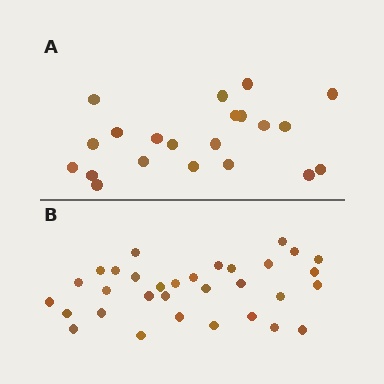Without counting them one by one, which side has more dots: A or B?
Region B (the bottom region) has more dots.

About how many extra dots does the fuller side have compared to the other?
Region B has roughly 12 or so more dots than region A.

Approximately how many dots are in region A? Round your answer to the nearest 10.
About 20 dots. (The exact count is 21, which rounds to 20.)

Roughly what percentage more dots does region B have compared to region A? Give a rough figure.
About 50% more.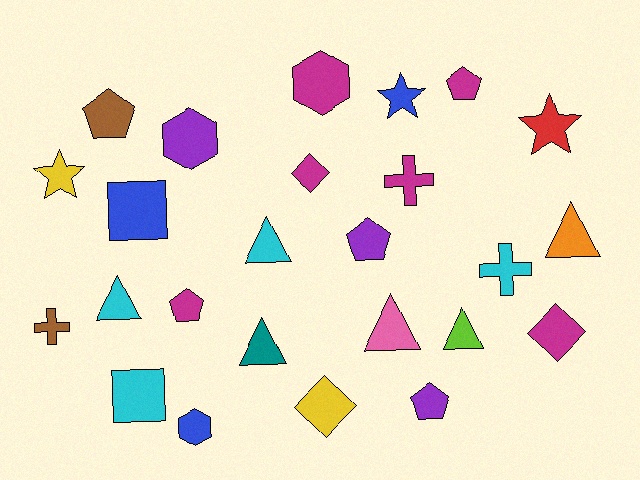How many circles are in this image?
There are no circles.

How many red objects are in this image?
There is 1 red object.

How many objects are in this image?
There are 25 objects.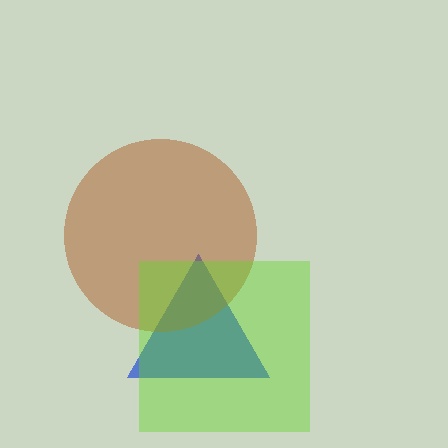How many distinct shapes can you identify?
There are 3 distinct shapes: a blue triangle, a brown circle, a lime square.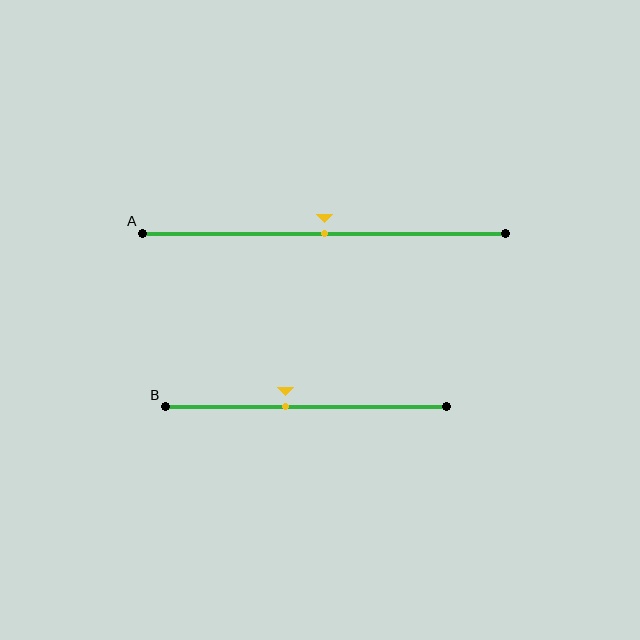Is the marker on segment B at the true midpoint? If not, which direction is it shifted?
No, the marker on segment B is shifted to the left by about 7% of the segment length.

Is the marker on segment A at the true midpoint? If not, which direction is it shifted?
Yes, the marker on segment A is at the true midpoint.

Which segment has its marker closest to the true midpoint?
Segment A has its marker closest to the true midpoint.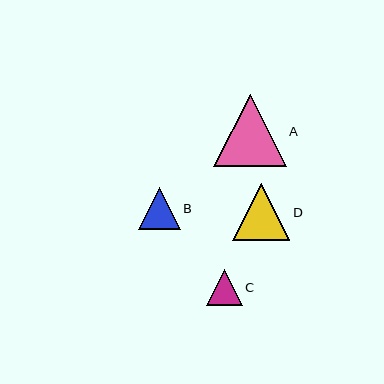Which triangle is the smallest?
Triangle C is the smallest with a size of approximately 36 pixels.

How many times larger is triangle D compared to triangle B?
Triangle D is approximately 1.4 times the size of triangle B.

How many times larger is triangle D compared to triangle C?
Triangle D is approximately 1.6 times the size of triangle C.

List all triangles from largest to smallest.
From largest to smallest: A, D, B, C.